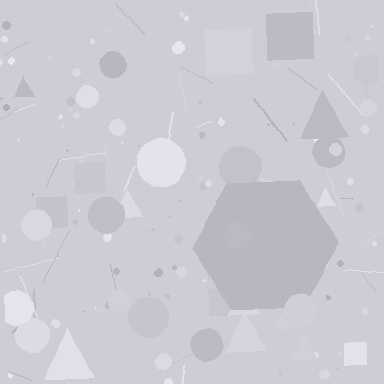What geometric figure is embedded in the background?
A hexagon is embedded in the background.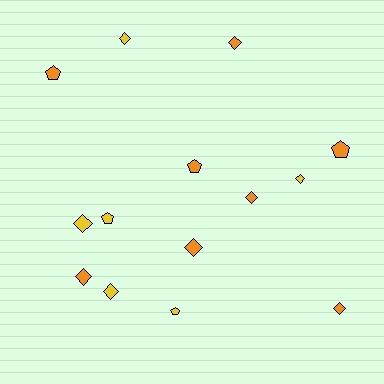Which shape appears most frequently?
Diamond, with 9 objects.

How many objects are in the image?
There are 14 objects.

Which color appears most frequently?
Orange, with 8 objects.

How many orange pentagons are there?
There are 3 orange pentagons.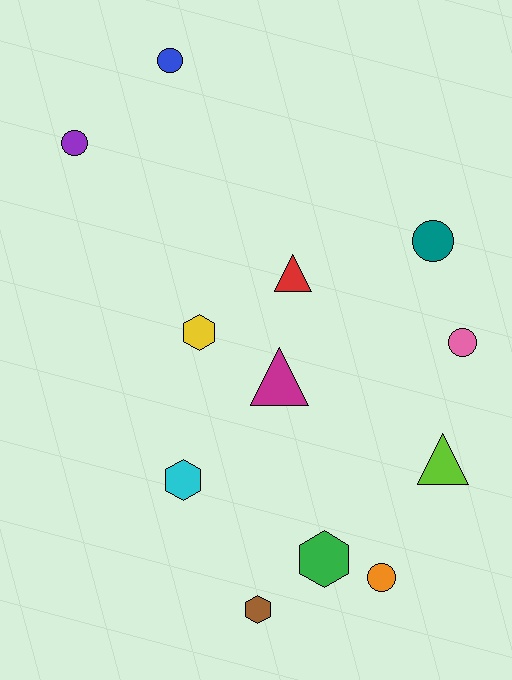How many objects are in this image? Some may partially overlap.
There are 12 objects.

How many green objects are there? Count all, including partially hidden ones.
There is 1 green object.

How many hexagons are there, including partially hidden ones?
There are 4 hexagons.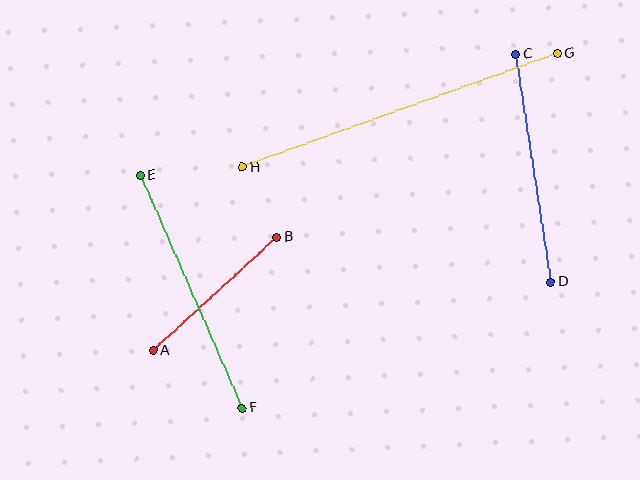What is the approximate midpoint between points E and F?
The midpoint is at approximately (191, 292) pixels.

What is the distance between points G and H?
The distance is approximately 335 pixels.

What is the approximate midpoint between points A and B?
The midpoint is at approximately (215, 294) pixels.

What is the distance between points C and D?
The distance is approximately 230 pixels.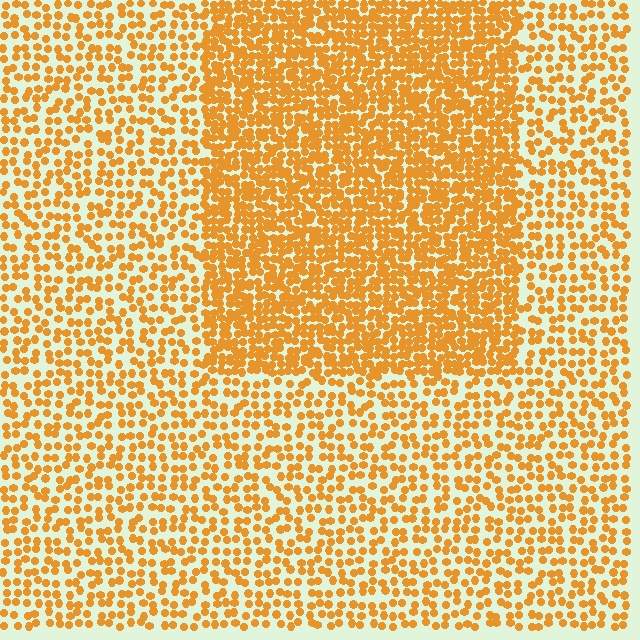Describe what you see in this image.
The image contains small orange elements arranged at two different densities. A rectangle-shaped region is visible where the elements are more densely packed than the surrounding area.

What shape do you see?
I see a rectangle.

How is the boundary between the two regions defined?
The boundary is defined by a change in element density (approximately 2.0x ratio). All elements are the same color, size, and shape.